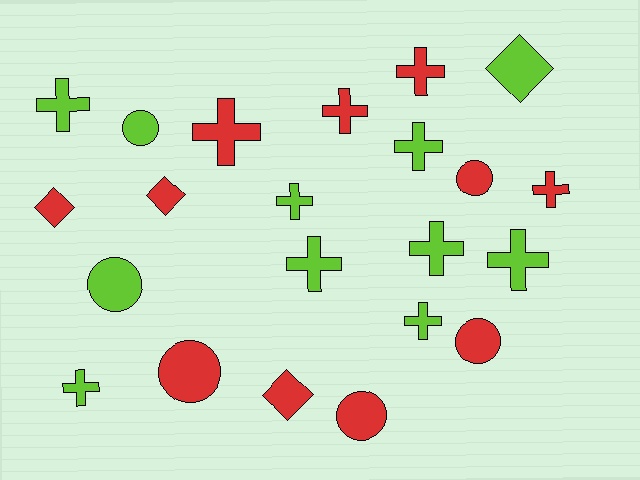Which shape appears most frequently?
Cross, with 12 objects.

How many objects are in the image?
There are 22 objects.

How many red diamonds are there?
There are 3 red diamonds.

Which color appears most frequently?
Lime, with 11 objects.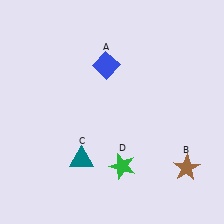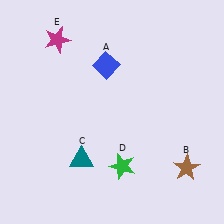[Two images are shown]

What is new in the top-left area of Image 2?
A magenta star (E) was added in the top-left area of Image 2.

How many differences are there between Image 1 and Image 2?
There is 1 difference between the two images.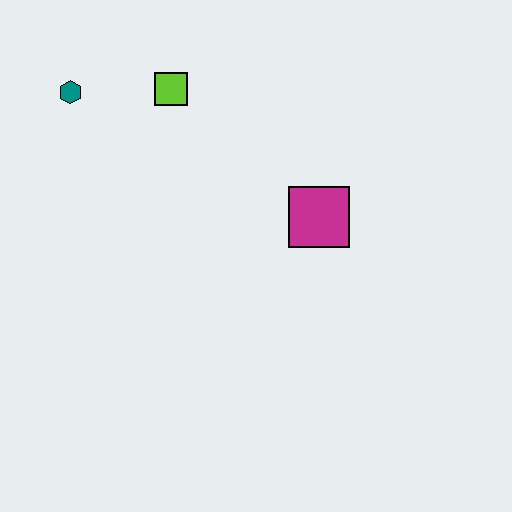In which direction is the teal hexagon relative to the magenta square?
The teal hexagon is to the left of the magenta square.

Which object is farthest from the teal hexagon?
The magenta square is farthest from the teal hexagon.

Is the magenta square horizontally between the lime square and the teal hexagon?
No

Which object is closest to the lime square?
The teal hexagon is closest to the lime square.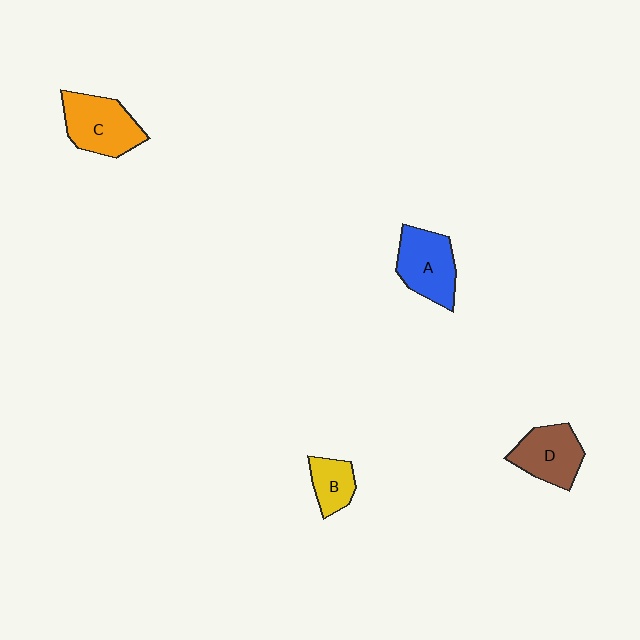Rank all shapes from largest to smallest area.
From largest to smallest: C (orange), A (blue), D (brown), B (yellow).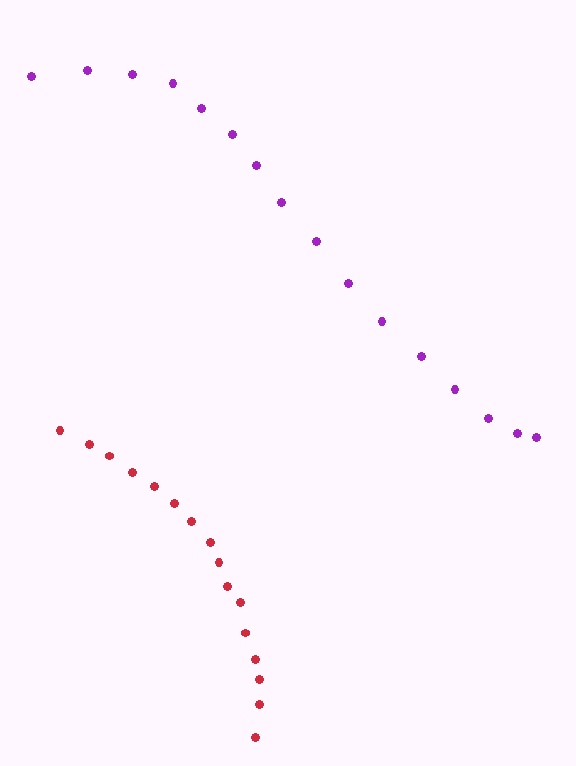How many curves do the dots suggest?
There are 2 distinct paths.